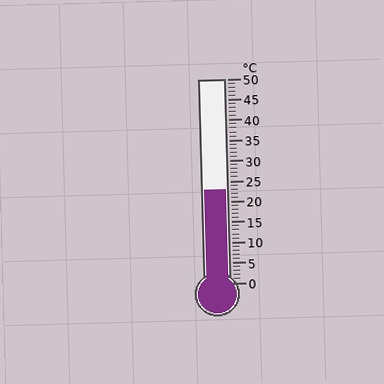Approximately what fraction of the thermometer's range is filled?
The thermometer is filled to approximately 45% of its range.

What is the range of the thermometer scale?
The thermometer scale ranges from 0°C to 50°C.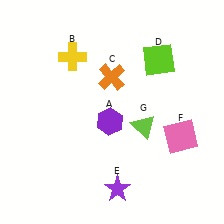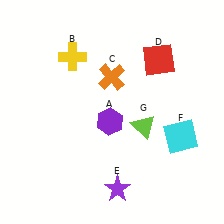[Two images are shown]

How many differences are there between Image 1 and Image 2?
There are 2 differences between the two images.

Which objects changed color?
D changed from lime to red. F changed from pink to cyan.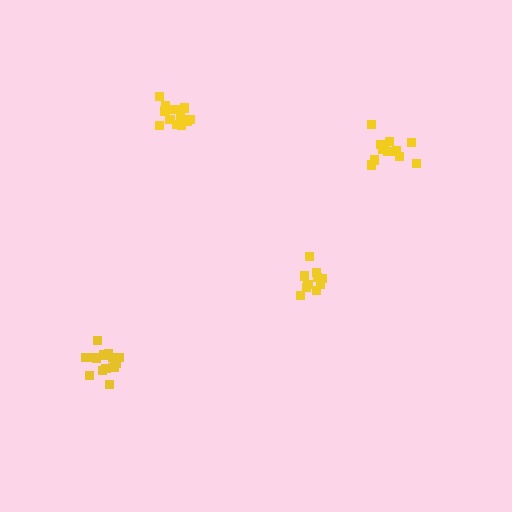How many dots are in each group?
Group 1: 12 dots, Group 2: 16 dots, Group 3: 11 dots, Group 4: 15 dots (54 total).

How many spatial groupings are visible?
There are 4 spatial groupings.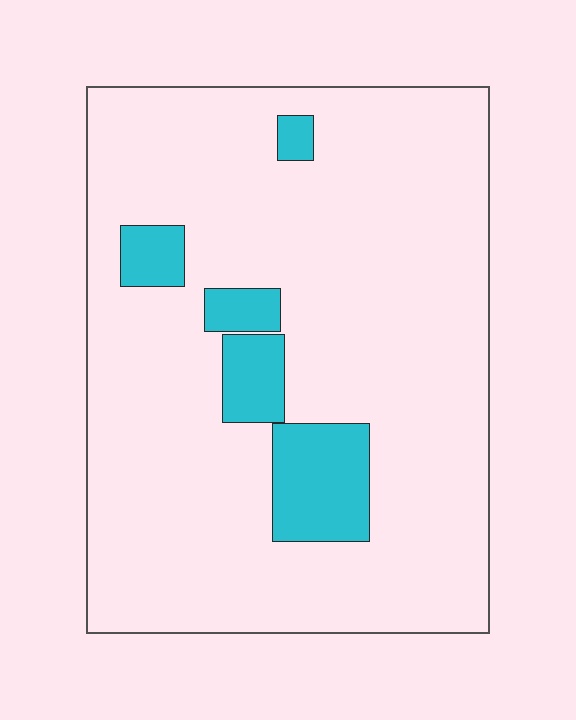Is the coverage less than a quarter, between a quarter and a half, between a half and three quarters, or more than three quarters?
Less than a quarter.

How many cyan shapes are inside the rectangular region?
5.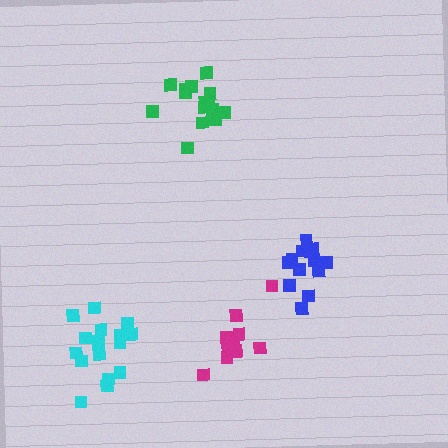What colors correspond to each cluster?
The clusters are colored: green, cyan, magenta, blue.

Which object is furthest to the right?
The blue cluster is rightmost.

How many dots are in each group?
Group 1: 15 dots, Group 2: 16 dots, Group 3: 11 dots, Group 4: 13 dots (55 total).